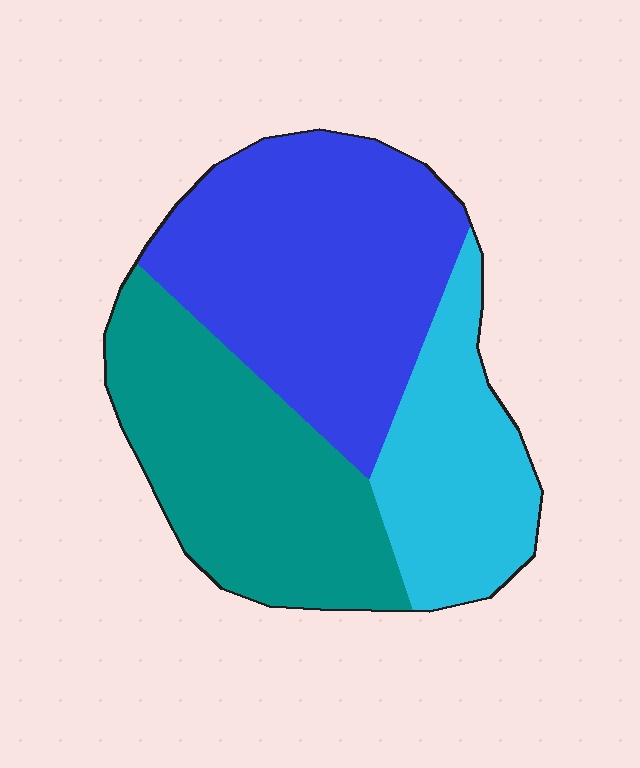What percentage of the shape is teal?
Teal covers roughly 35% of the shape.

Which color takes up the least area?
Cyan, at roughly 25%.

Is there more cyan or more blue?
Blue.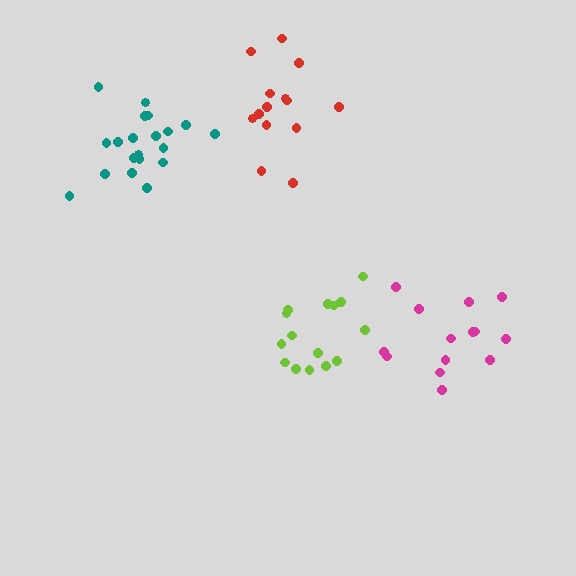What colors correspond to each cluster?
The clusters are colored: red, lime, teal, magenta.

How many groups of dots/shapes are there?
There are 4 groups.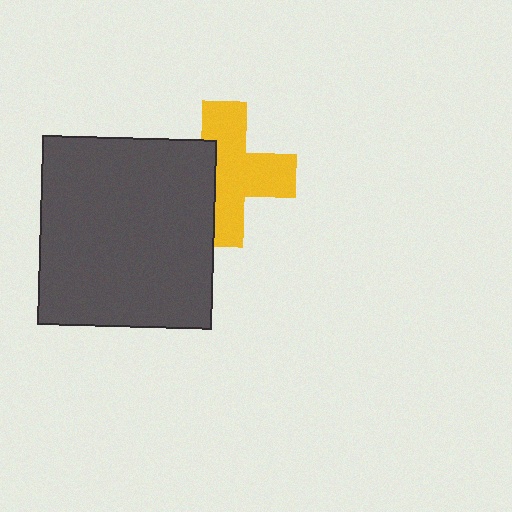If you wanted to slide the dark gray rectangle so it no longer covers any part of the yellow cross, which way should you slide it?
Slide it left — that is the most direct way to separate the two shapes.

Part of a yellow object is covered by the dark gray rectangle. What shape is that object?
It is a cross.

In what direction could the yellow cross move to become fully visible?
The yellow cross could move right. That would shift it out from behind the dark gray rectangle entirely.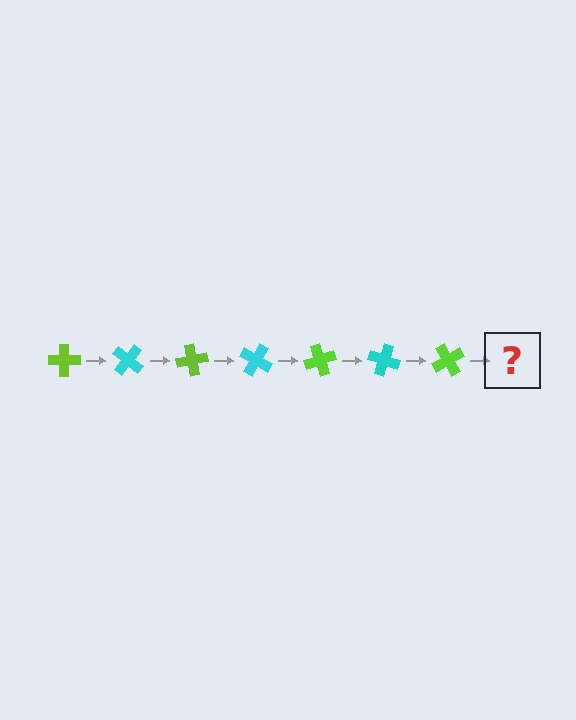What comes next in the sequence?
The next element should be a cyan cross, rotated 280 degrees from the start.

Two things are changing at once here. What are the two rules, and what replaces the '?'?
The two rules are that it rotates 40 degrees each step and the color cycles through lime and cyan. The '?' should be a cyan cross, rotated 280 degrees from the start.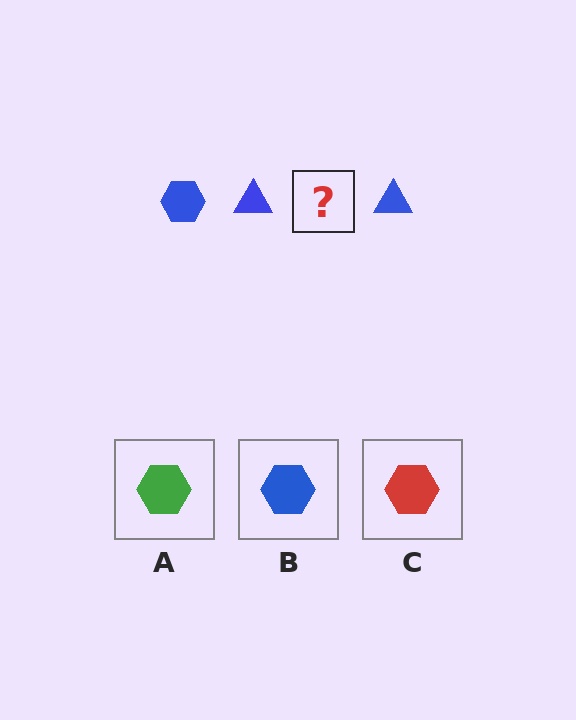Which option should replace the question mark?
Option B.